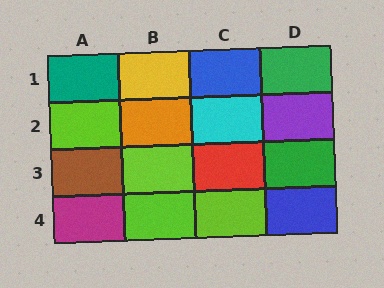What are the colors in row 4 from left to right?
Magenta, lime, lime, blue.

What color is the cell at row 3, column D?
Green.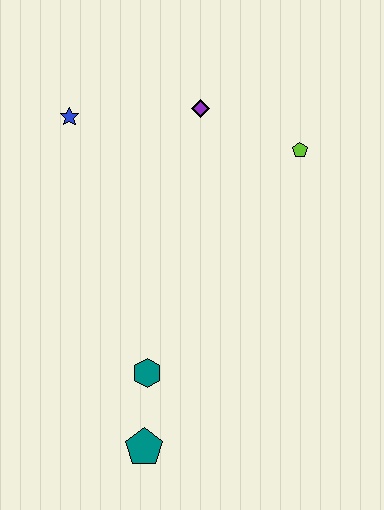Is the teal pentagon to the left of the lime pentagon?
Yes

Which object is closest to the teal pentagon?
The teal hexagon is closest to the teal pentagon.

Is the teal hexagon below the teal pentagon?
No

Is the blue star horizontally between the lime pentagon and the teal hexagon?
No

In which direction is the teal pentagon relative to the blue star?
The teal pentagon is below the blue star.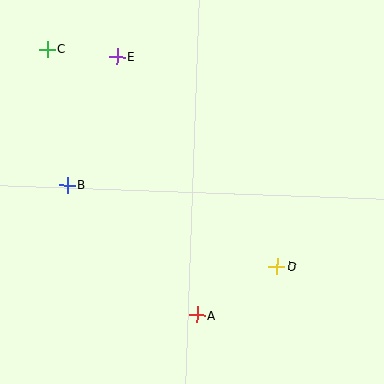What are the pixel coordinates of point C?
Point C is at (47, 49).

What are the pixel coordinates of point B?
Point B is at (67, 185).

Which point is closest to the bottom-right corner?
Point D is closest to the bottom-right corner.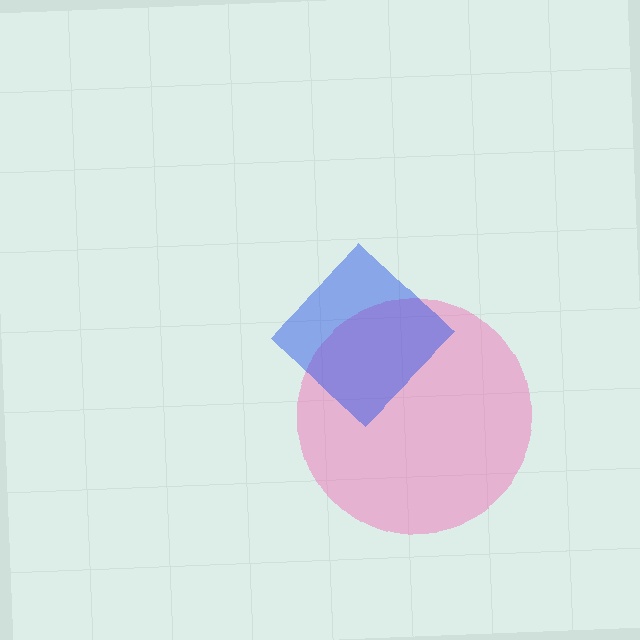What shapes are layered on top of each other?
The layered shapes are: a pink circle, a blue diamond.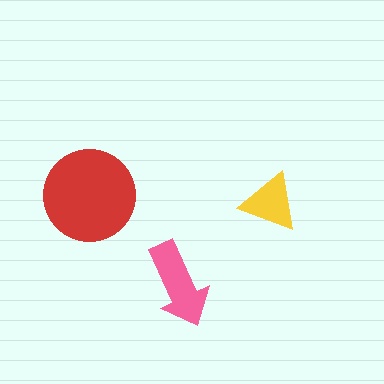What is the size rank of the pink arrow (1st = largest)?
2nd.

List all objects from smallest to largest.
The yellow triangle, the pink arrow, the red circle.